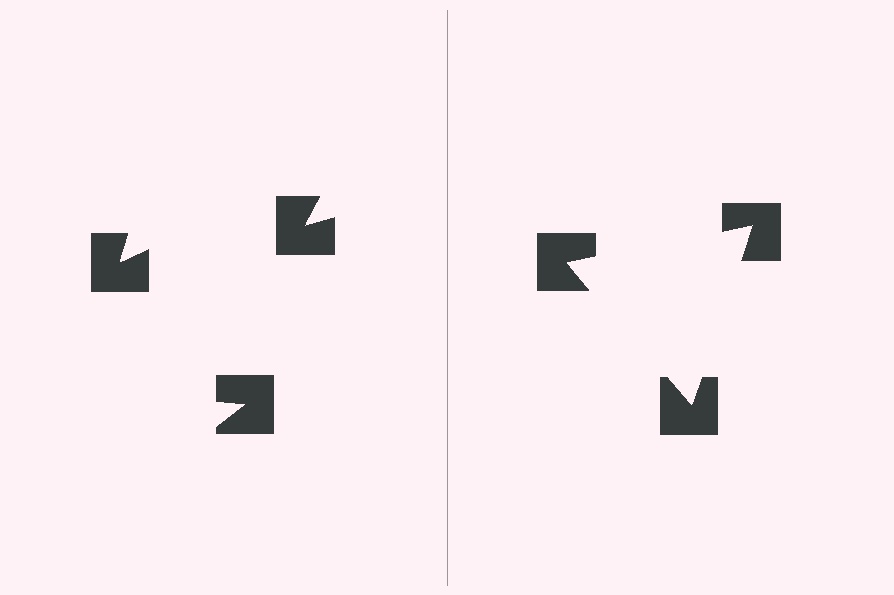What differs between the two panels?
The notched squares are positioned identically on both sides; only the wedge orientations differ. On the right they align to a triangle; on the left they are misaligned.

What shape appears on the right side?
An illusory triangle.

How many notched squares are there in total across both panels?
6 — 3 on each side.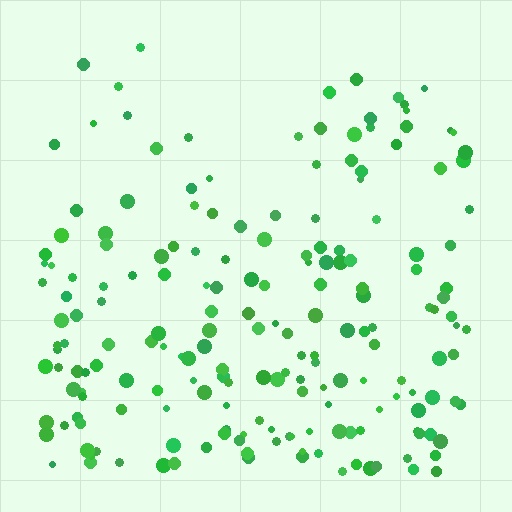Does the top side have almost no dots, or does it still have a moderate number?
Still a moderate number, just noticeably fewer than the bottom.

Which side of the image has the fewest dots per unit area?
The top.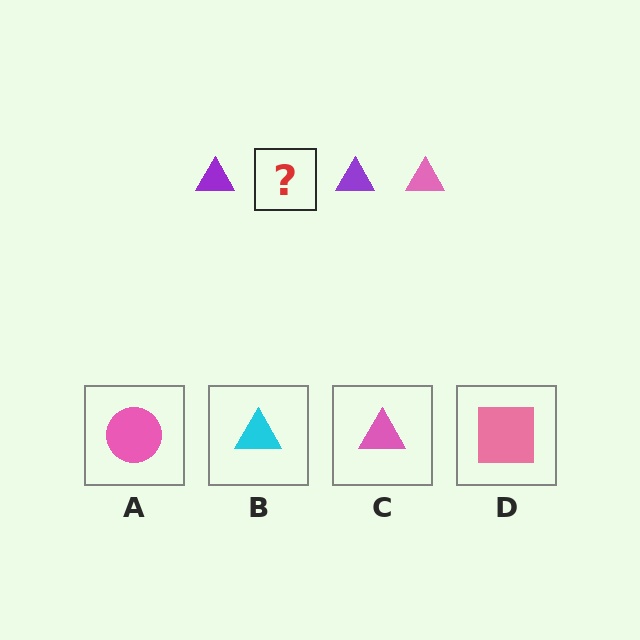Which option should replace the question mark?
Option C.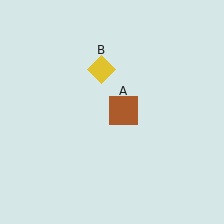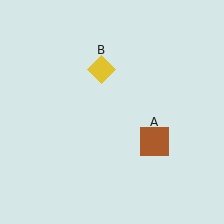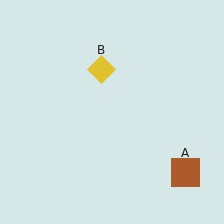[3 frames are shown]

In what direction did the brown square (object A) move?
The brown square (object A) moved down and to the right.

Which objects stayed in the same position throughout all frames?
Yellow diamond (object B) remained stationary.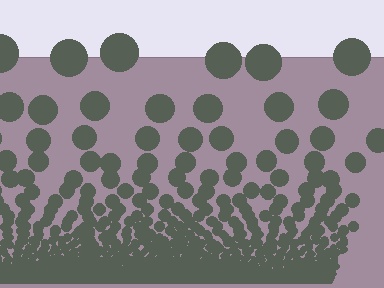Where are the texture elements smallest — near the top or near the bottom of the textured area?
Near the bottom.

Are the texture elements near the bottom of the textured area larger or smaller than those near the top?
Smaller. The gradient is inverted — elements near the bottom are smaller and denser.